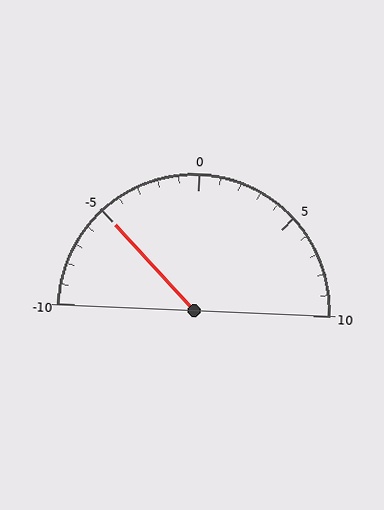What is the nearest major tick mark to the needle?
The nearest major tick mark is -5.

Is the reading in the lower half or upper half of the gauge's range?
The reading is in the lower half of the range (-10 to 10).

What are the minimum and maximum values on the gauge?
The gauge ranges from -10 to 10.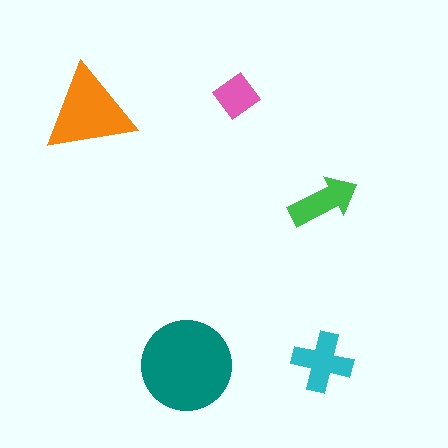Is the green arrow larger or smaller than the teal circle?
Smaller.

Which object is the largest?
The teal circle.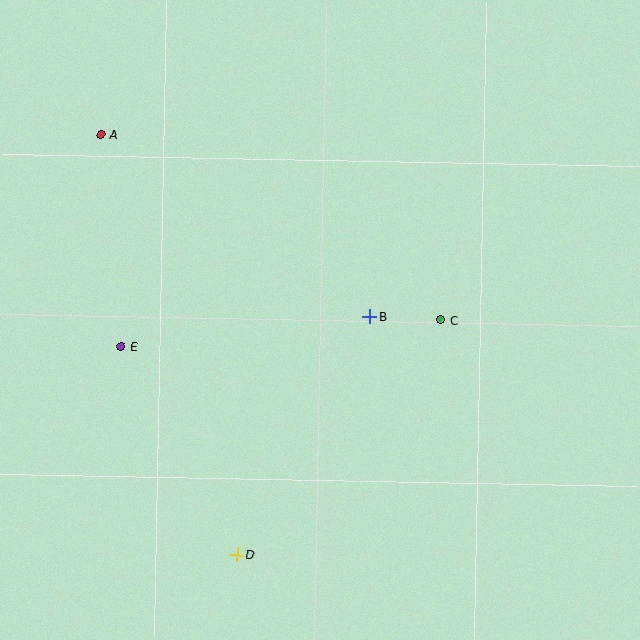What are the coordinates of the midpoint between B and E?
The midpoint between B and E is at (246, 332).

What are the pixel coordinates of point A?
Point A is at (101, 134).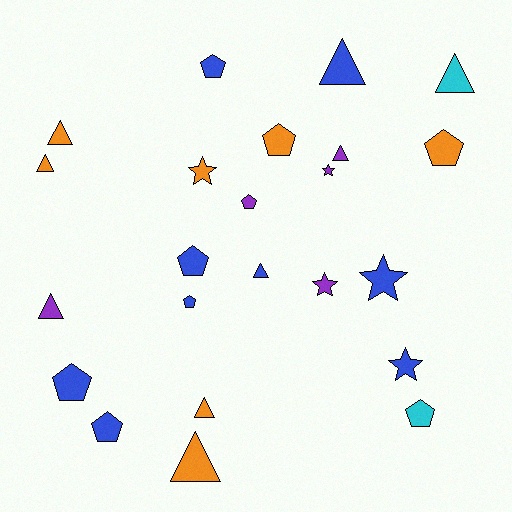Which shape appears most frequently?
Triangle, with 9 objects.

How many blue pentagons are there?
There are 5 blue pentagons.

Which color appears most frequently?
Blue, with 9 objects.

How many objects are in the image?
There are 23 objects.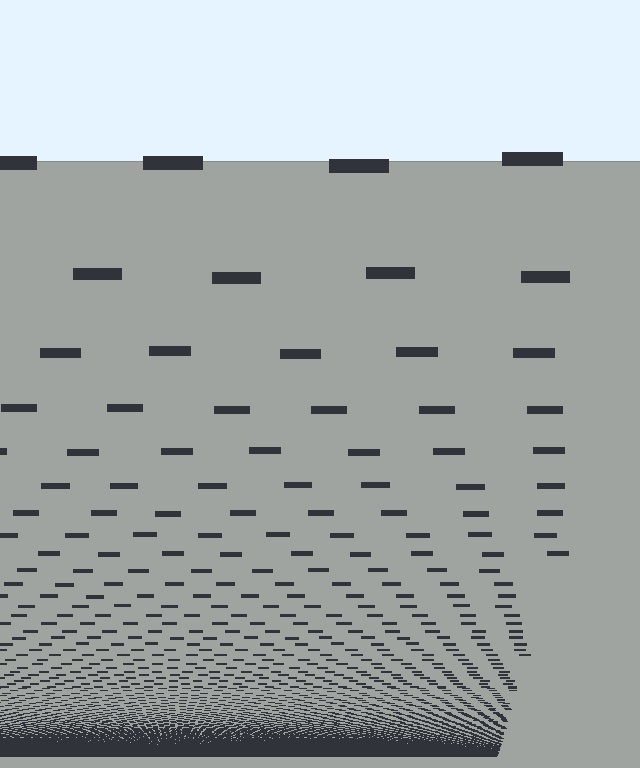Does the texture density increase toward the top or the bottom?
Density increases toward the bottom.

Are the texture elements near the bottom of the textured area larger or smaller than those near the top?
Smaller. The gradient is inverted — elements near the bottom are smaller and denser.